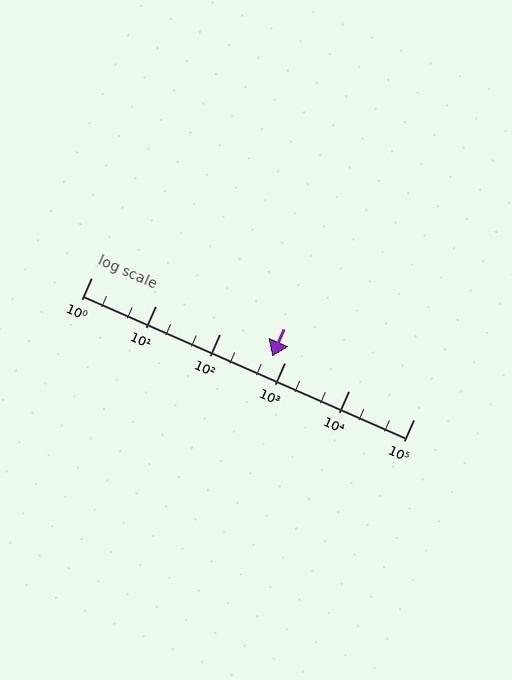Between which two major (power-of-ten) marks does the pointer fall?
The pointer is between 100 and 1000.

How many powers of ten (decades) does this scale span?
The scale spans 5 decades, from 1 to 100000.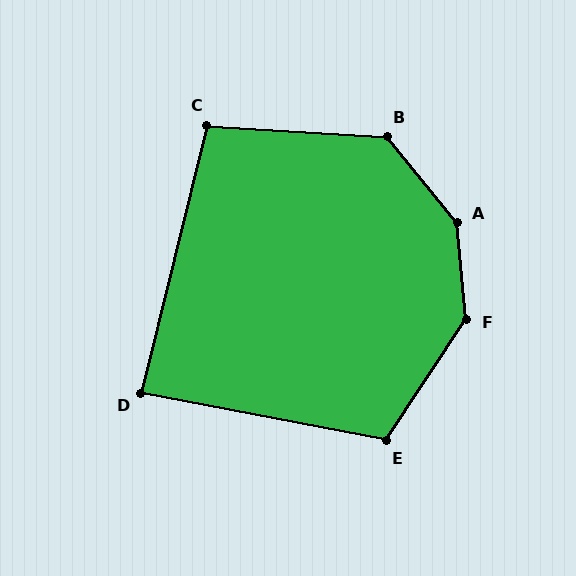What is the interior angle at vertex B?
Approximately 132 degrees (obtuse).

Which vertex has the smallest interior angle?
D, at approximately 87 degrees.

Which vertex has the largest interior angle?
A, at approximately 147 degrees.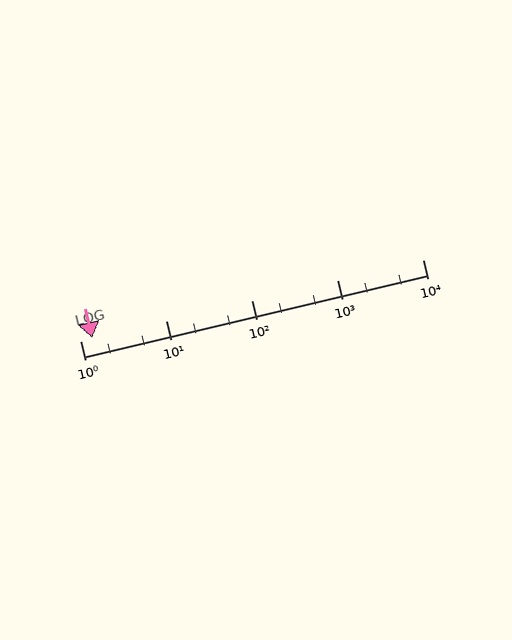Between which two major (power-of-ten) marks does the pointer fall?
The pointer is between 1 and 10.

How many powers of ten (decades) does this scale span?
The scale spans 4 decades, from 1 to 10000.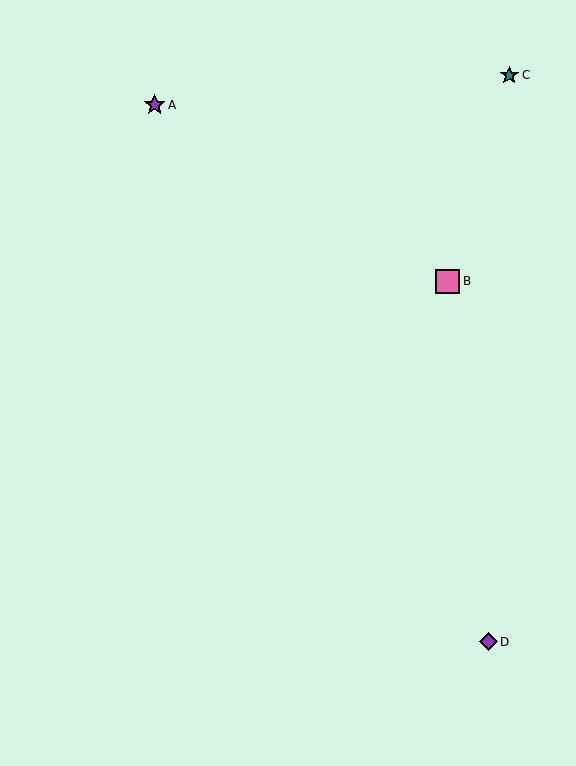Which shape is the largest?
The pink square (labeled B) is the largest.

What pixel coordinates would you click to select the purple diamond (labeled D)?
Click at (488, 642) to select the purple diamond D.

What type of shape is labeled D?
Shape D is a purple diamond.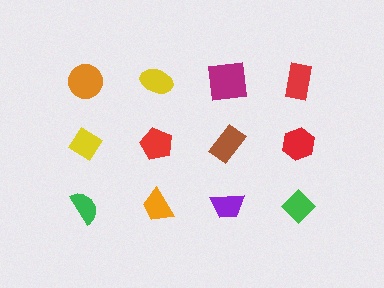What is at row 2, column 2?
A red pentagon.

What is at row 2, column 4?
A red hexagon.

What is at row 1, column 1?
An orange circle.